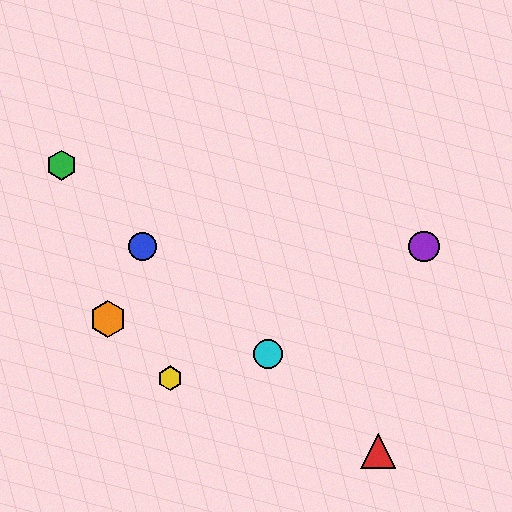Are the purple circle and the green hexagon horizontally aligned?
No, the purple circle is at y≈246 and the green hexagon is at y≈165.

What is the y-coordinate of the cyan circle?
The cyan circle is at y≈354.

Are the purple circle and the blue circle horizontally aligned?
Yes, both are at y≈246.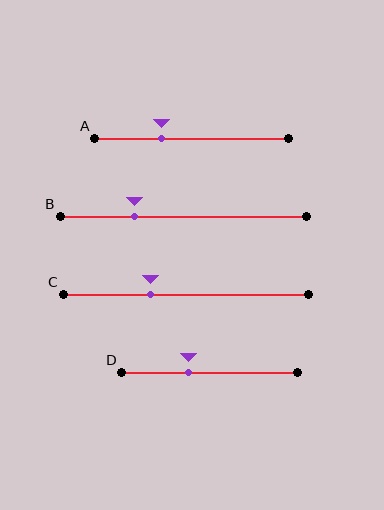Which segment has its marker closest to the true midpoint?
Segment D has its marker closest to the true midpoint.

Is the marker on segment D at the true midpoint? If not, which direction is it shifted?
No, the marker on segment D is shifted to the left by about 12% of the segment length.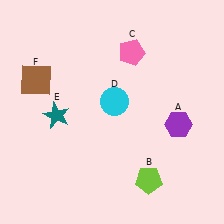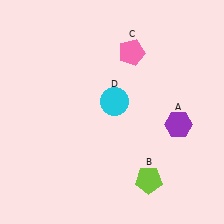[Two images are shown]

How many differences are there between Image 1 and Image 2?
There are 2 differences between the two images.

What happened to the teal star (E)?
The teal star (E) was removed in Image 2. It was in the bottom-left area of Image 1.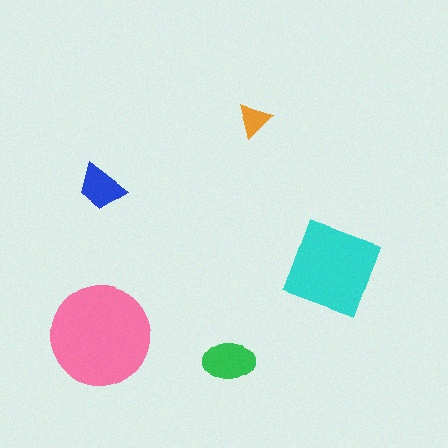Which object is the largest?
The pink circle.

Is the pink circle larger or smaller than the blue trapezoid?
Larger.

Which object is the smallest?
The orange triangle.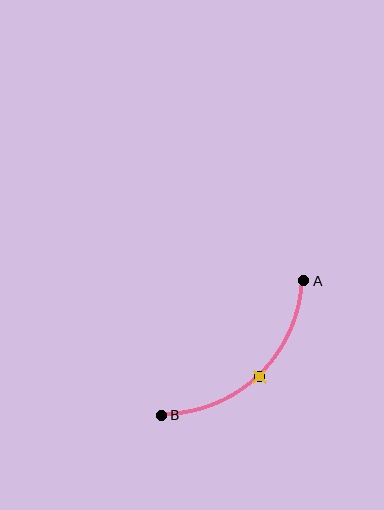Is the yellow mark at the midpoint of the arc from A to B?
Yes. The yellow mark lies on the arc at equal arc-length from both A and B — it is the arc midpoint.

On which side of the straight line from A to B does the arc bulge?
The arc bulges below and to the right of the straight line connecting A and B.